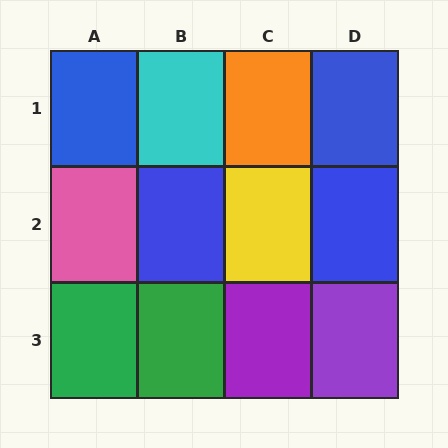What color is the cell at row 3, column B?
Green.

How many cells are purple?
2 cells are purple.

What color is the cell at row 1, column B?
Cyan.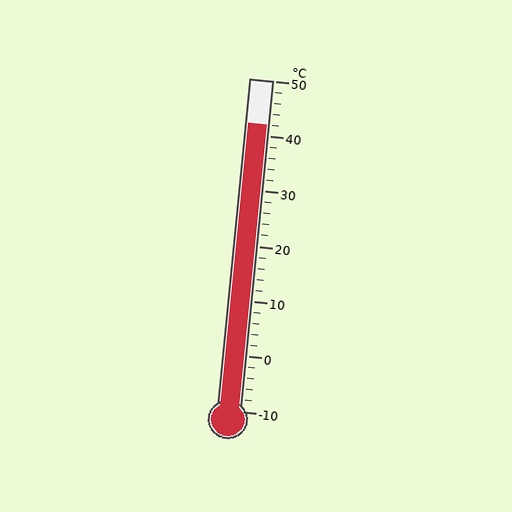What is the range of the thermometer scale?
The thermometer scale ranges from -10°C to 50°C.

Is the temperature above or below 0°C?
The temperature is above 0°C.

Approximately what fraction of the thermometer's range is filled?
The thermometer is filled to approximately 85% of its range.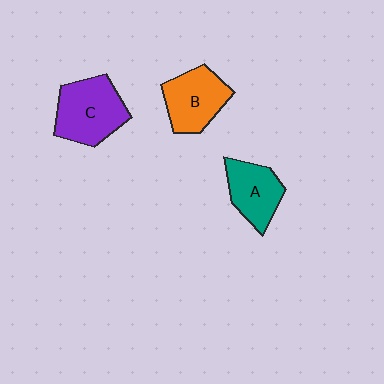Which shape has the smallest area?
Shape A (teal).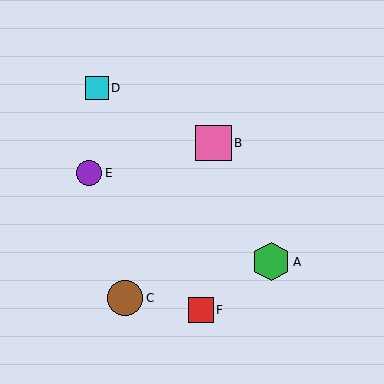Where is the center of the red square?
The center of the red square is at (201, 310).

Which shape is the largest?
The green hexagon (labeled A) is the largest.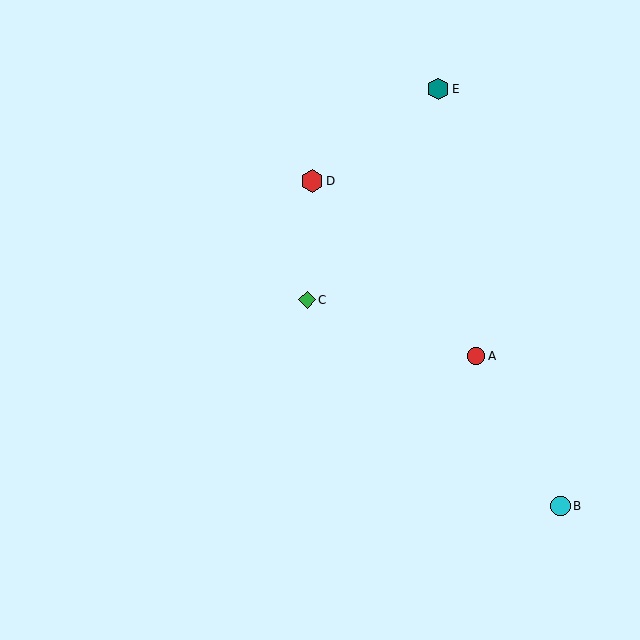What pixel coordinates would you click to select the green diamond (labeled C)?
Click at (307, 300) to select the green diamond C.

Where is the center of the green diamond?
The center of the green diamond is at (307, 300).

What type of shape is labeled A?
Shape A is a red circle.